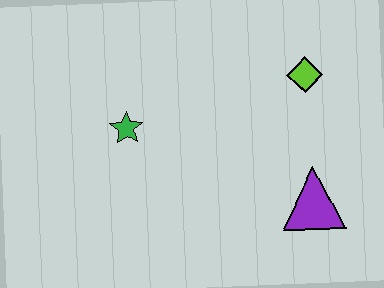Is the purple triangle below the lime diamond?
Yes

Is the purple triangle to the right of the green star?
Yes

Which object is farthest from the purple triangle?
The green star is farthest from the purple triangle.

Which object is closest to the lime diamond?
The purple triangle is closest to the lime diamond.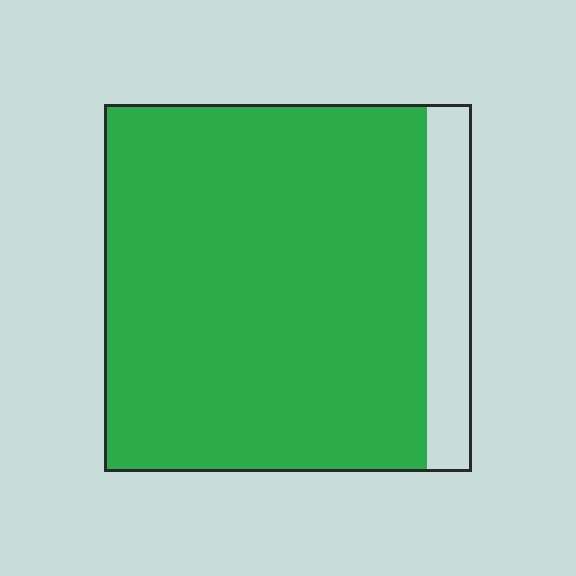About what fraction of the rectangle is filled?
About seven eighths (7/8).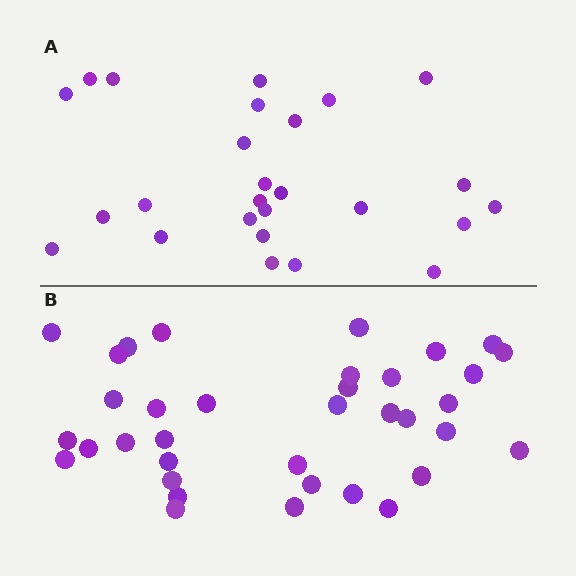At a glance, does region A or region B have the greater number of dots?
Region B (the bottom region) has more dots.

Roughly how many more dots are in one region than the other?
Region B has roughly 10 or so more dots than region A.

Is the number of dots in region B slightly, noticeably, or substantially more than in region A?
Region B has noticeably more, but not dramatically so. The ratio is roughly 1.4 to 1.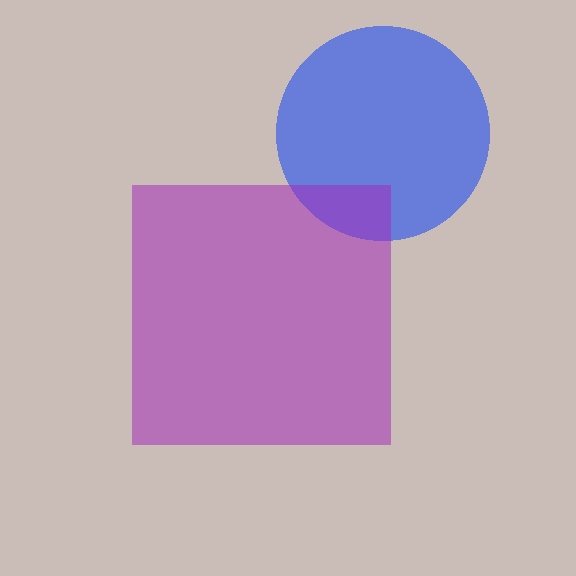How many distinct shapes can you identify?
There are 2 distinct shapes: a blue circle, a purple square.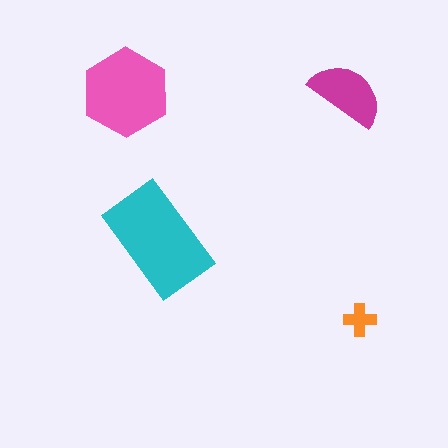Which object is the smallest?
The orange cross.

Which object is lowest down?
The orange cross is bottommost.